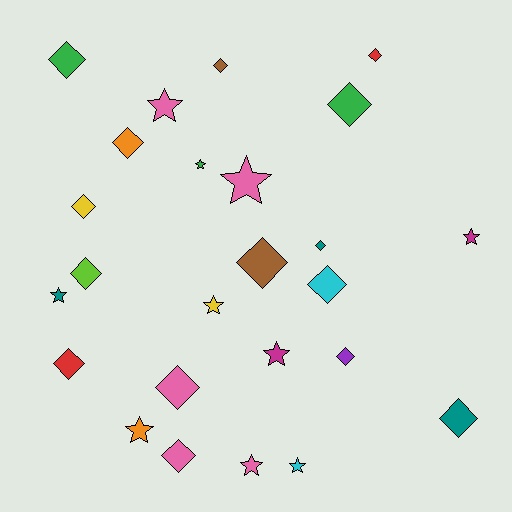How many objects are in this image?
There are 25 objects.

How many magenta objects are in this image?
There are 2 magenta objects.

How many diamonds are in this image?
There are 15 diamonds.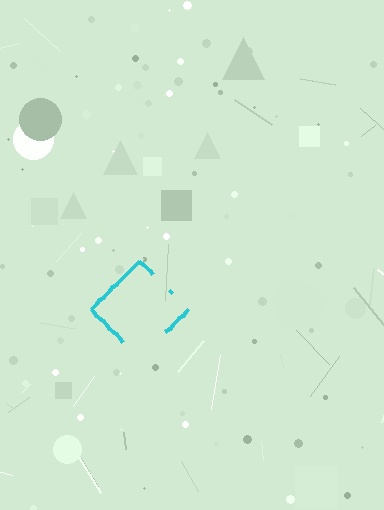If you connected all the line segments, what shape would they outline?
They would outline a diamond.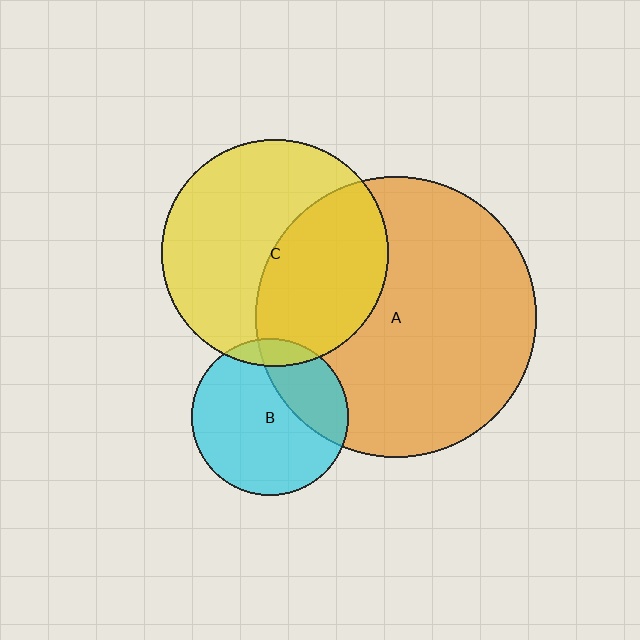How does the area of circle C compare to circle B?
Approximately 2.1 times.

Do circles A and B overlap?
Yes.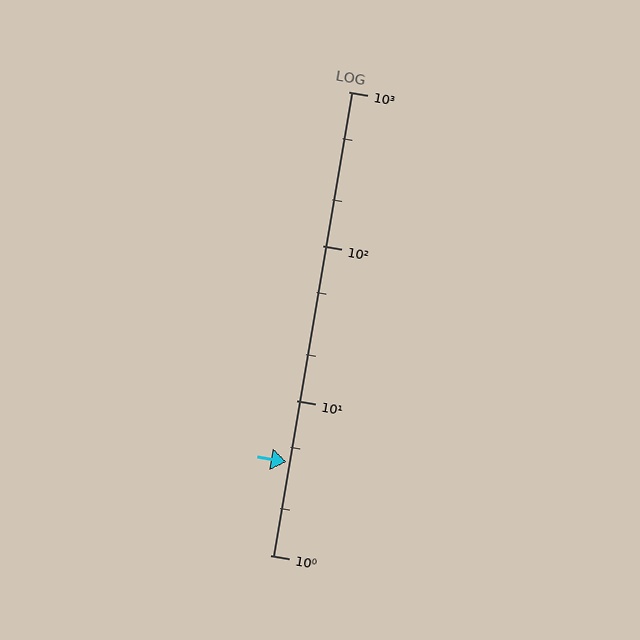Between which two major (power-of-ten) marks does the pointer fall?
The pointer is between 1 and 10.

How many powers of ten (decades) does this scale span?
The scale spans 3 decades, from 1 to 1000.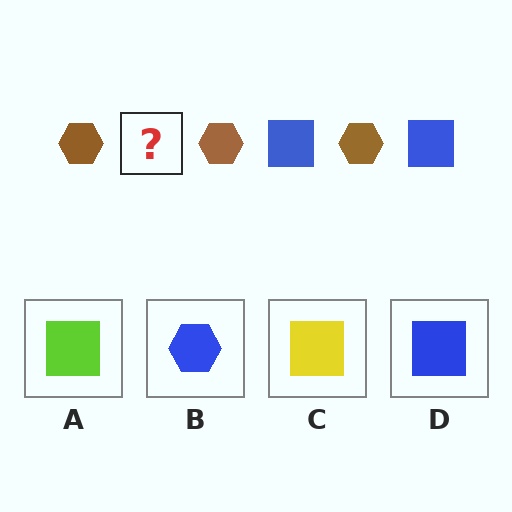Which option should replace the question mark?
Option D.